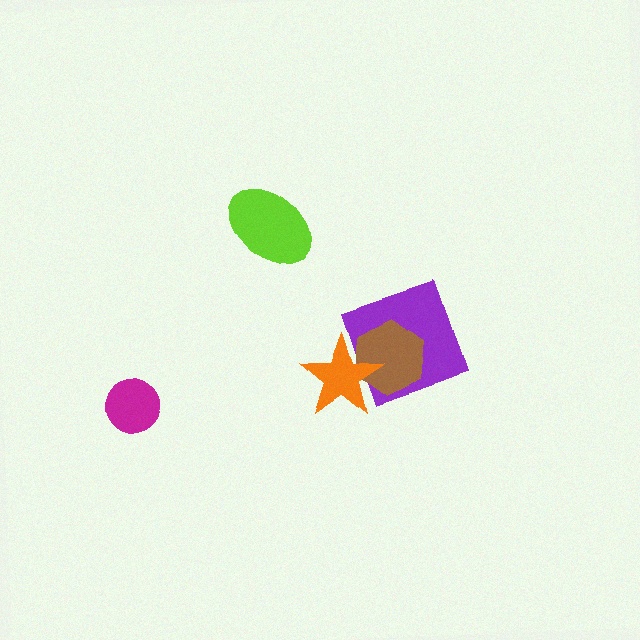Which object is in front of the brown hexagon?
The orange star is in front of the brown hexagon.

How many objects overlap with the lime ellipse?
0 objects overlap with the lime ellipse.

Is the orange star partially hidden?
No, no other shape covers it.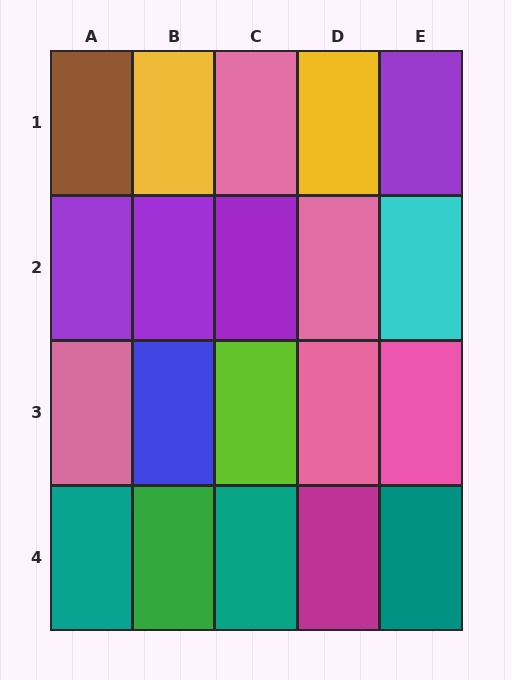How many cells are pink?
5 cells are pink.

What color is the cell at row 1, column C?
Pink.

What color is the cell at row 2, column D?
Pink.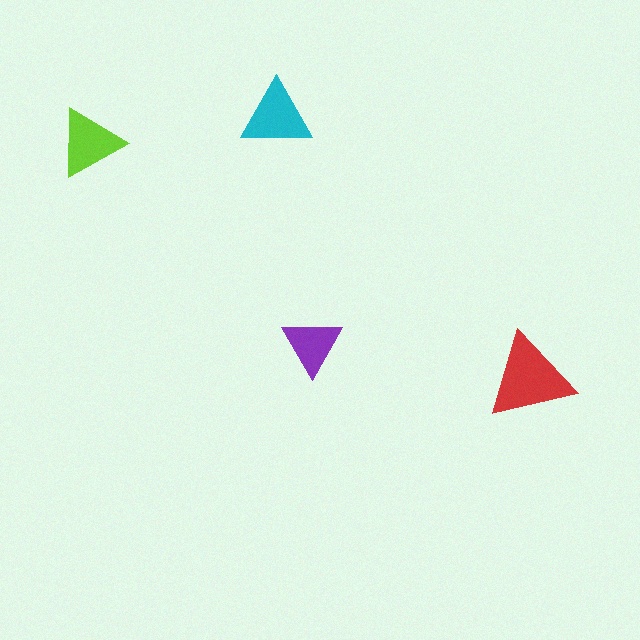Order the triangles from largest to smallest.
the red one, the cyan one, the lime one, the purple one.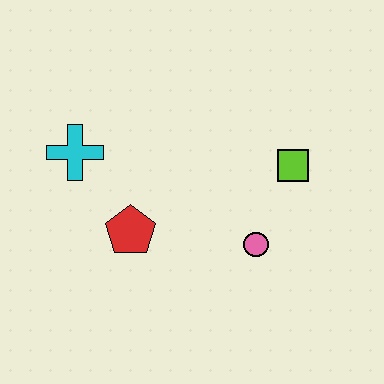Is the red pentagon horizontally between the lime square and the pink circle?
No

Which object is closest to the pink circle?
The lime square is closest to the pink circle.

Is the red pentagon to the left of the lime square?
Yes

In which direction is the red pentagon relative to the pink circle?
The red pentagon is to the left of the pink circle.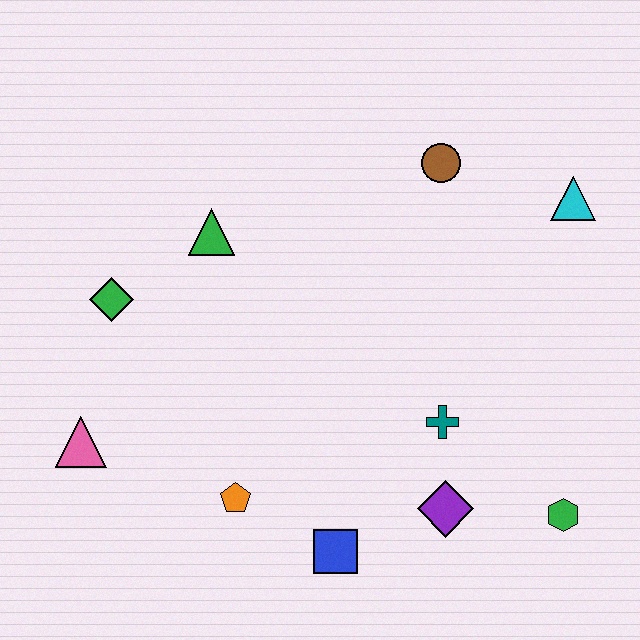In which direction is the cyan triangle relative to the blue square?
The cyan triangle is above the blue square.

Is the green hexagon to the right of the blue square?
Yes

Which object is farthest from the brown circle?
The pink triangle is farthest from the brown circle.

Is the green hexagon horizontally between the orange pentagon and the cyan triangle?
Yes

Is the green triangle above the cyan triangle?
No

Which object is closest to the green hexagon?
The purple diamond is closest to the green hexagon.